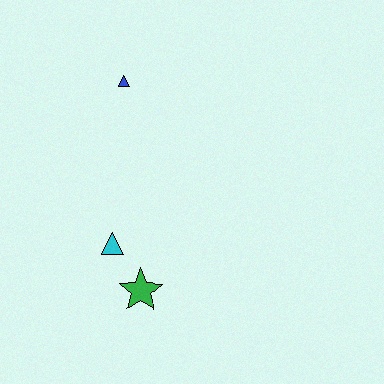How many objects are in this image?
There are 3 objects.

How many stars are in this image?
There is 1 star.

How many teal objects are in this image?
There are no teal objects.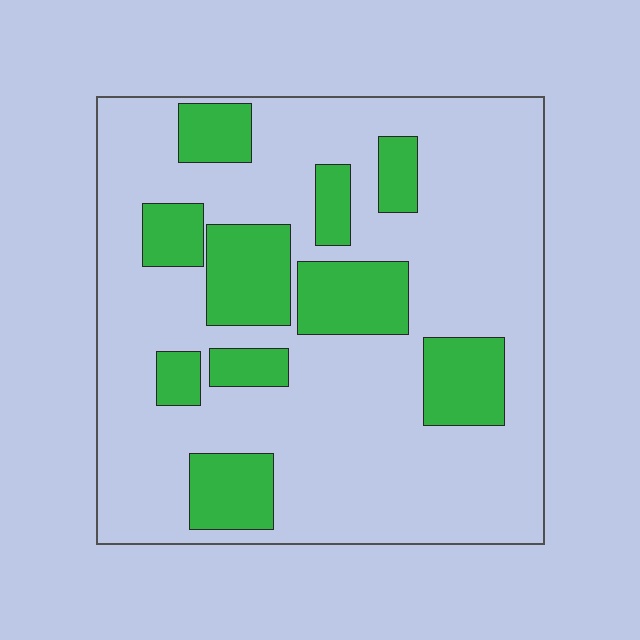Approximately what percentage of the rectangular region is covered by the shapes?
Approximately 25%.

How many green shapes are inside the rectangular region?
10.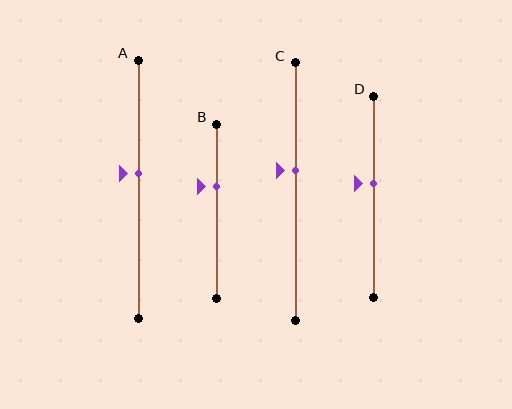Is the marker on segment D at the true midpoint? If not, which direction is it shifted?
No, the marker on segment D is shifted upward by about 7% of the segment length.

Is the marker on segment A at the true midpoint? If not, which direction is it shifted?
No, the marker on segment A is shifted upward by about 6% of the segment length.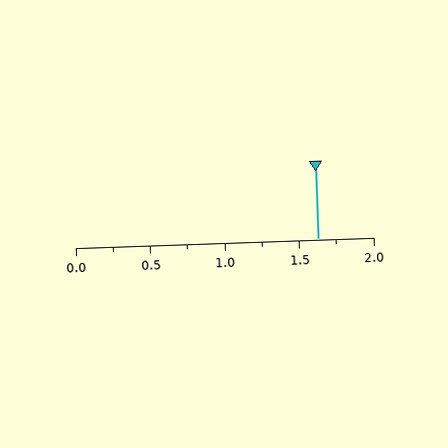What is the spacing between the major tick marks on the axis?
The major ticks are spaced 0.5 apart.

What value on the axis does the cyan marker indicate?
The marker indicates approximately 1.62.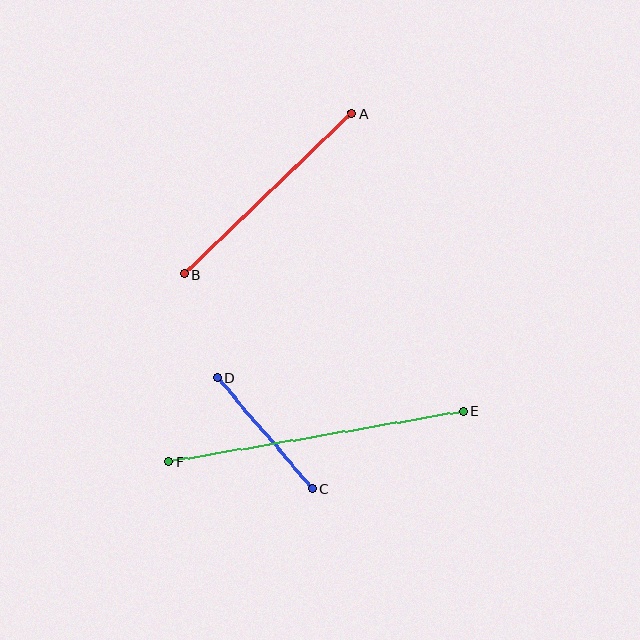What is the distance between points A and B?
The distance is approximately 232 pixels.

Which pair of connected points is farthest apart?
Points E and F are farthest apart.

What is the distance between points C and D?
The distance is approximately 146 pixels.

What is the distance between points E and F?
The distance is approximately 299 pixels.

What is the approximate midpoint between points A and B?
The midpoint is at approximately (268, 194) pixels.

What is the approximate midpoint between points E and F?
The midpoint is at approximately (316, 436) pixels.